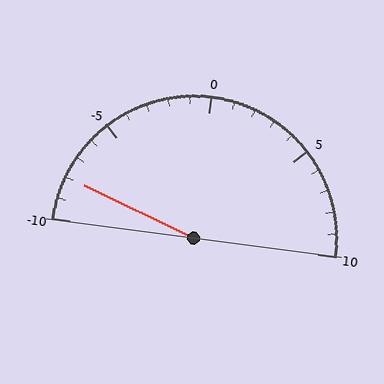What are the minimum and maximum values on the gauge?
The gauge ranges from -10 to 10.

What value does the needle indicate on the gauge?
The needle indicates approximately -8.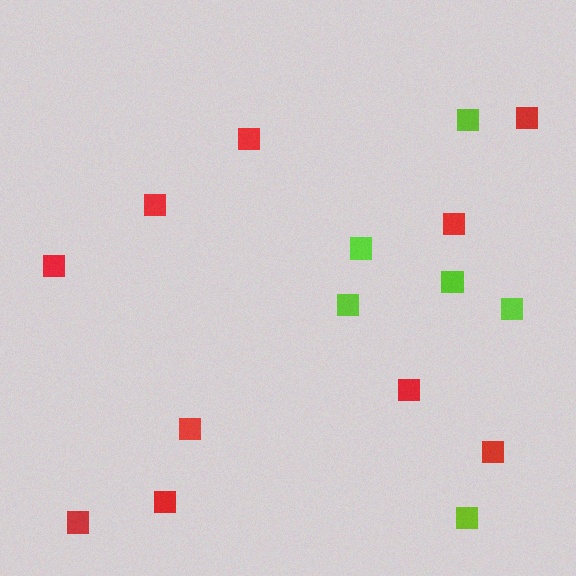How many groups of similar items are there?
There are 2 groups: one group of red squares (10) and one group of lime squares (6).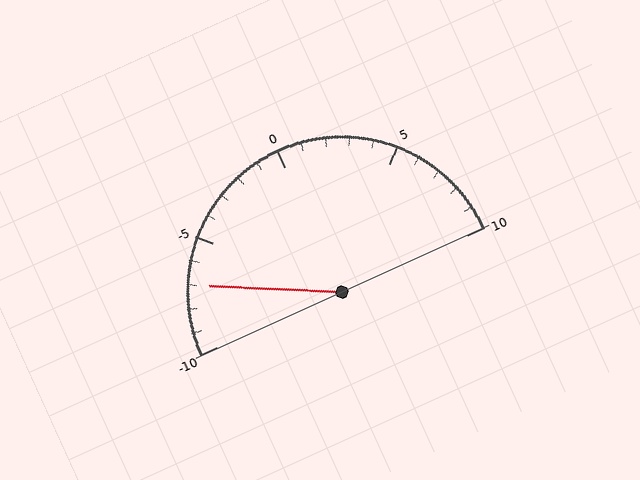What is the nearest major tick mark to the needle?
The nearest major tick mark is -5.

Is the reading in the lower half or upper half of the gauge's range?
The reading is in the lower half of the range (-10 to 10).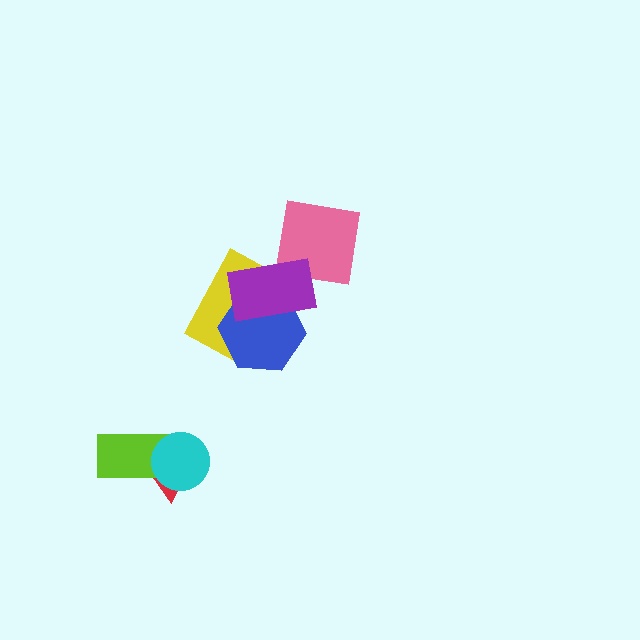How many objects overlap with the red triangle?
2 objects overlap with the red triangle.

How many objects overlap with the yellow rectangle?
2 objects overlap with the yellow rectangle.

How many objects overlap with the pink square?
1 object overlaps with the pink square.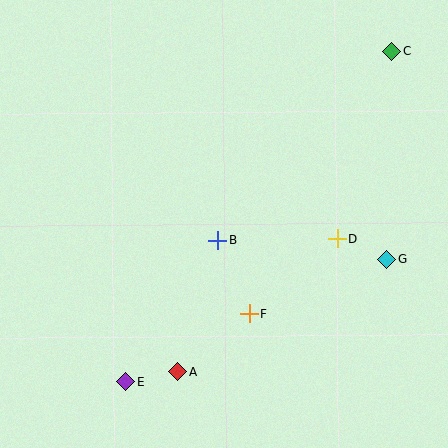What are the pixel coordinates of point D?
Point D is at (338, 239).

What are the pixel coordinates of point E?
Point E is at (126, 382).